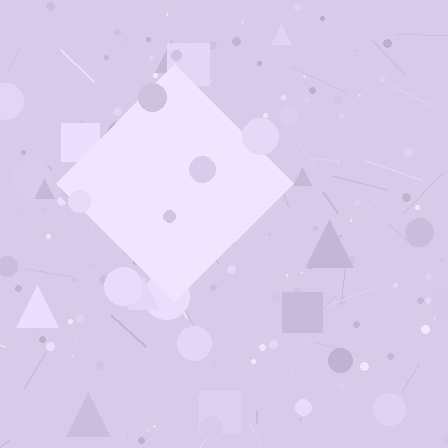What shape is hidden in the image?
A diamond is hidden in the image.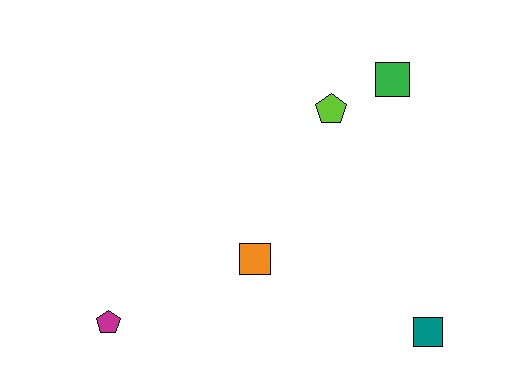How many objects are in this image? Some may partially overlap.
There are 5 objects.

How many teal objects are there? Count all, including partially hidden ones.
There is 1 teal object.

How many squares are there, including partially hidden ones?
There are 3 squares.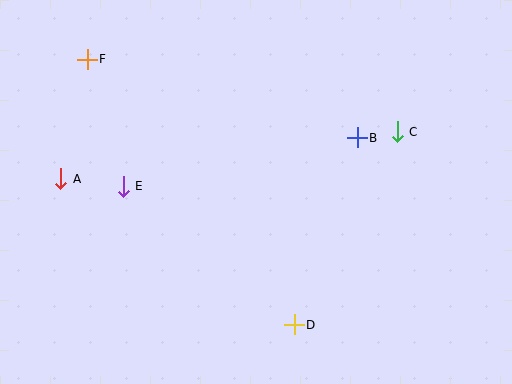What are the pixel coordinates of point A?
Point A is at (61, 179).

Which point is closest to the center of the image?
Point B at (357, 138) is closest to the center.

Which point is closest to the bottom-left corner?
Point A is closest to the bottom-left corner.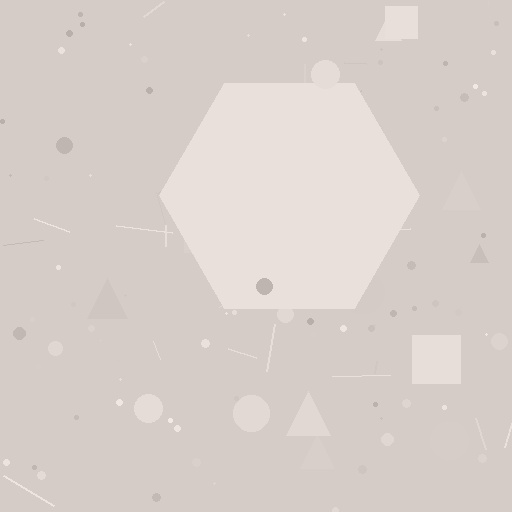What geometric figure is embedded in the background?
A hexagon is embedded in the background.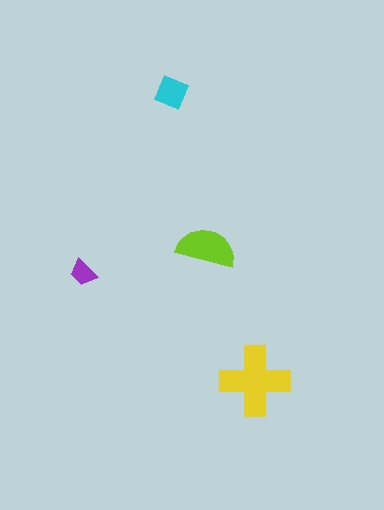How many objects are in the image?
There are 4 objects in the image.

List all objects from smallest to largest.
The purple trapezoid, the cyan diamond, the lime semicircle, the yellow cross.